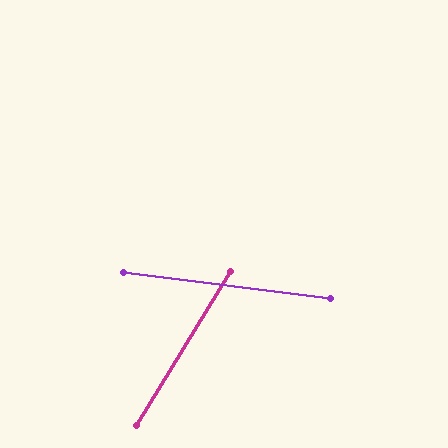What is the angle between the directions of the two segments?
Approximately 66 degrees.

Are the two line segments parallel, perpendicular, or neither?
Neither parallel nor perpendicular — they differ by about 66°.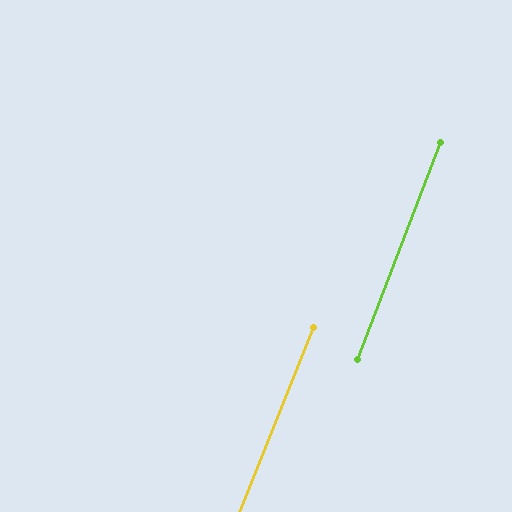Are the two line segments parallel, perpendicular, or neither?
Parallel — their directions differ by only 1.0°.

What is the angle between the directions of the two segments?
Approximately 1 degree.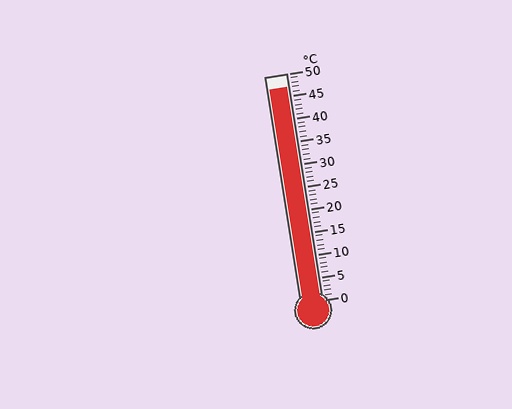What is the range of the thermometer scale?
The thermometer scale ranges from 0°C to 50°C.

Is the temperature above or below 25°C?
The temperature is above 25°C.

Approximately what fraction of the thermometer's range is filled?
The thermometer is filled to approximately 95% of its range.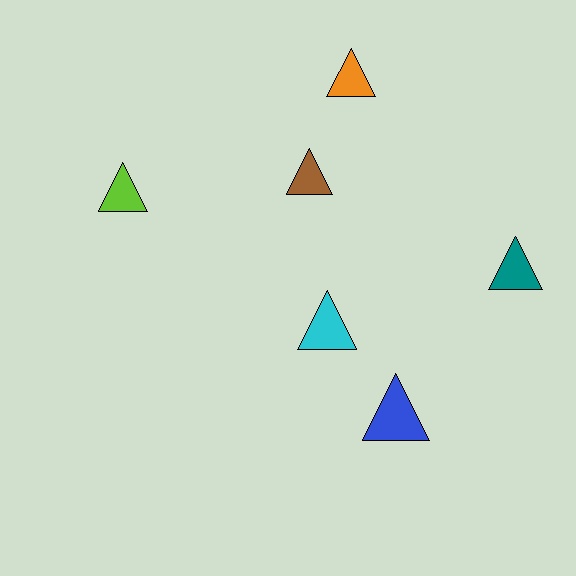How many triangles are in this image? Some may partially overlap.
There are 6 triangles.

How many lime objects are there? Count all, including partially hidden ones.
There is 1 lime object.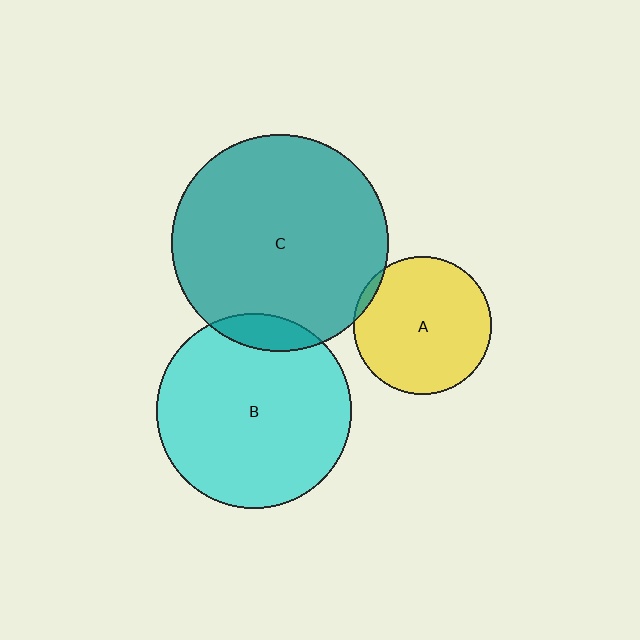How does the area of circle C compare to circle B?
Approximately 1.2 times.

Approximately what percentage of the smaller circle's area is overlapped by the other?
Approximately 10%.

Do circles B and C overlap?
Yes.